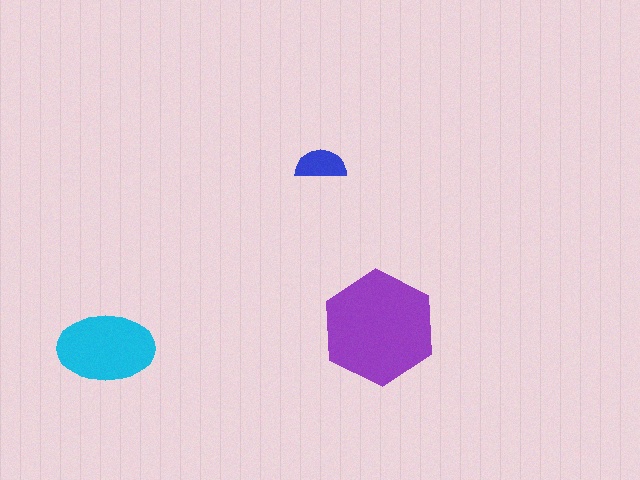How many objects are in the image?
There are 3 objects in the image.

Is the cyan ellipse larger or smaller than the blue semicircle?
Larger.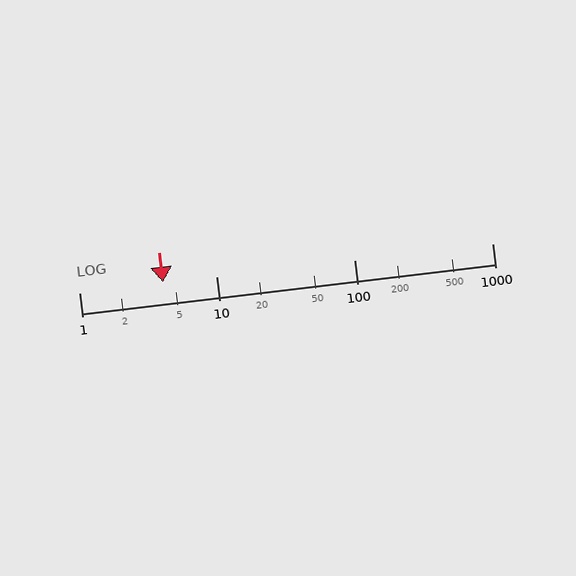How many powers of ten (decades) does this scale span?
The scale spans 3 decades, from 1 to 1000.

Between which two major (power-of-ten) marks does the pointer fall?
The pointer is between 1 and 10.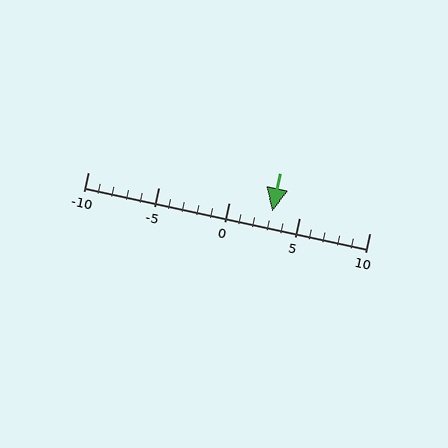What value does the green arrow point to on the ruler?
The green arrow points to approximately 3.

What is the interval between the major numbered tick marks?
The major tick marks are spaced 5 units apart.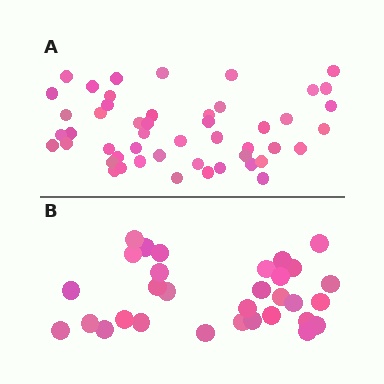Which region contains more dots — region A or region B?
Region A (the top region) has more dots.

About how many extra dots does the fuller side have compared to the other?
Region A has approximately 20 more dots than region B.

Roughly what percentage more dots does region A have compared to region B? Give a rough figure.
About 60% more.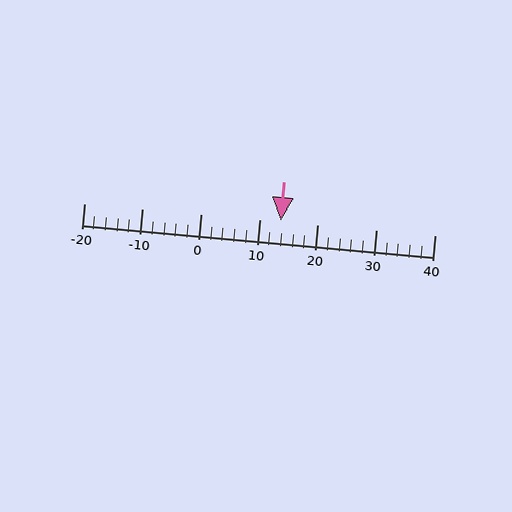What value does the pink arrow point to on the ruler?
The pink arrow points to approximately 14.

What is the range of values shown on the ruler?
The ruler shows values from -20 to 40.